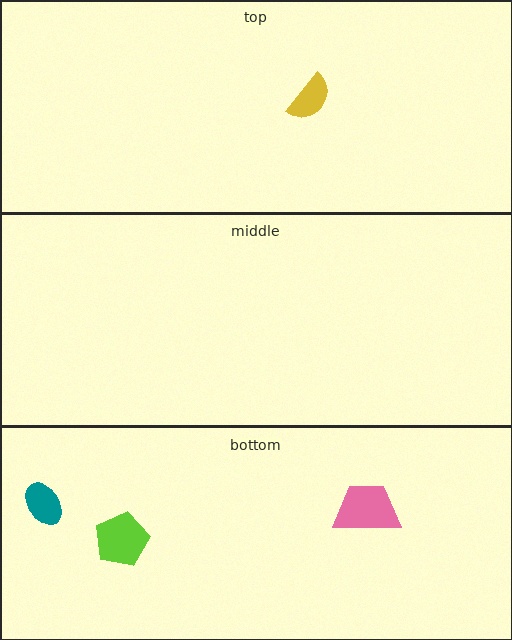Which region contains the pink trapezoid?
The bottom region.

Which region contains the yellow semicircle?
The top region.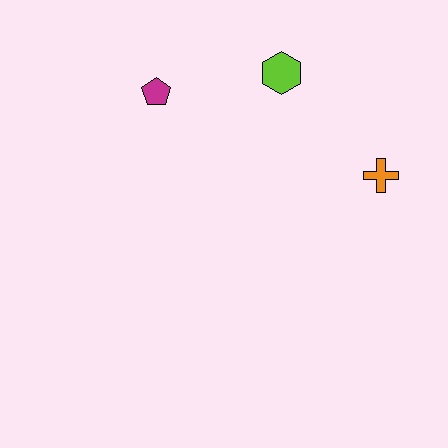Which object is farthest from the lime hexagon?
The orange cross is farthest from the lime hexagon.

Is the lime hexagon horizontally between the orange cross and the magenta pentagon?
Yes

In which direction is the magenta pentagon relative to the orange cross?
The magenta pentagon is to the left of the orange cross.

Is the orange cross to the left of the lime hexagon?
No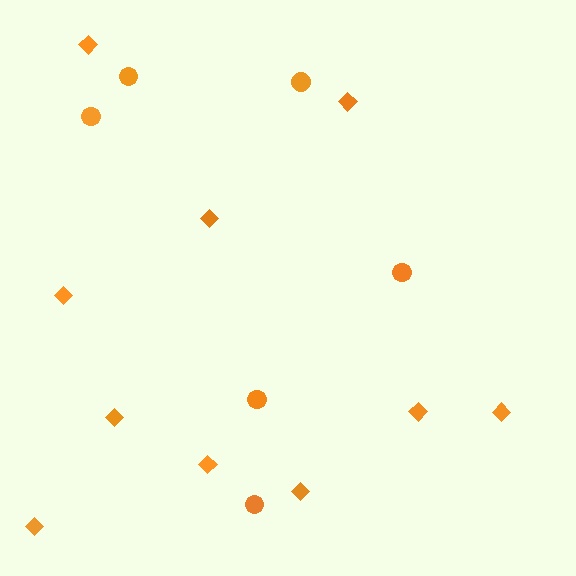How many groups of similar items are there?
There are 2 groups: one group of circles (6) and one group of diamonds (10).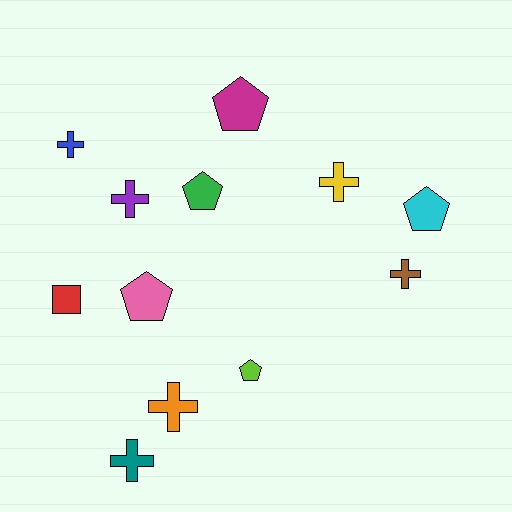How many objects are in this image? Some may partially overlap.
There are 12 objects.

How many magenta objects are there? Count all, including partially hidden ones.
There is 1 magenta object.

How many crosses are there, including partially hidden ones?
There are 6 crosses.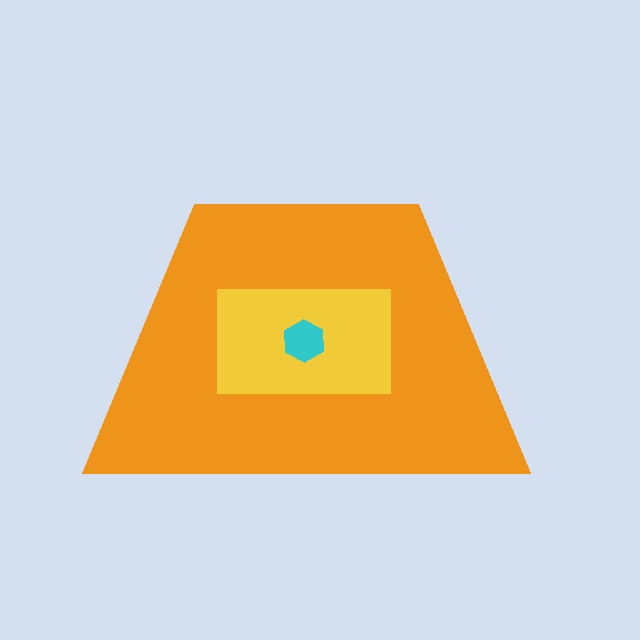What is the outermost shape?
The orange trapezoid.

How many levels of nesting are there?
3.